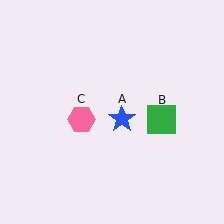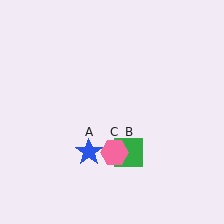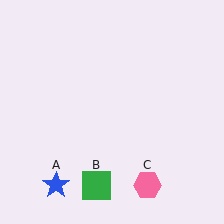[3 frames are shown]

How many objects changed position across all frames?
3 objects changed position: blue star (object A), green square (object B), pink hexagon (object C).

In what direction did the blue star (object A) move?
The blue star (object A) moved down and to the left.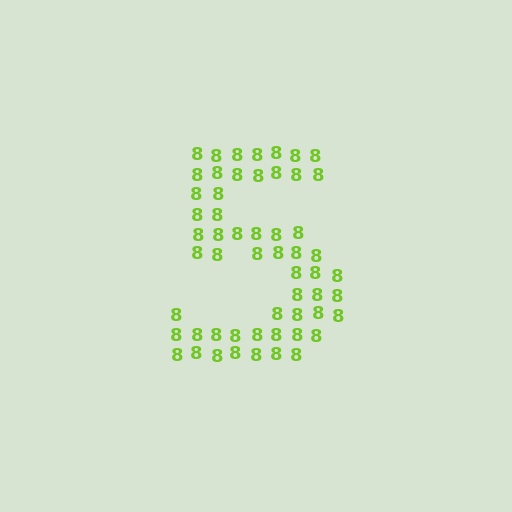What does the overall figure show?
The overall figure shows the digit 5.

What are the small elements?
The small elements are digit 8's.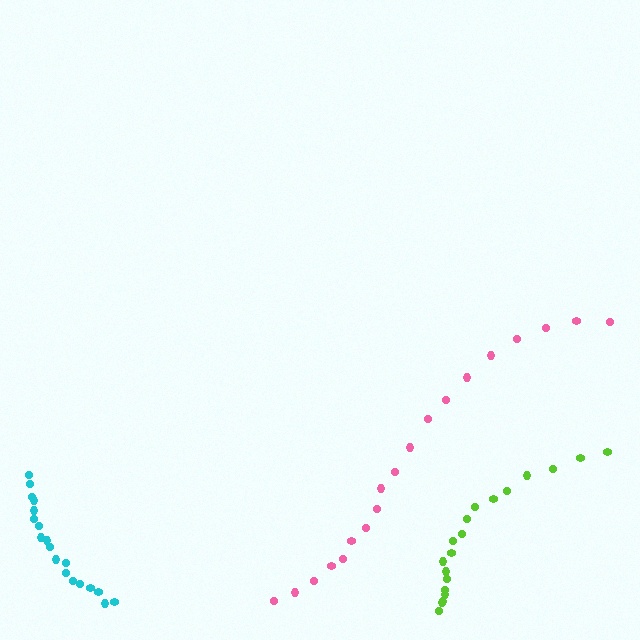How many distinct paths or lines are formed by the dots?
There are 3 distinct paths.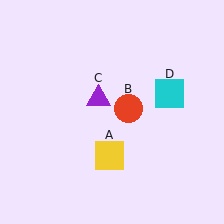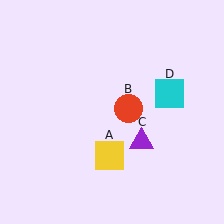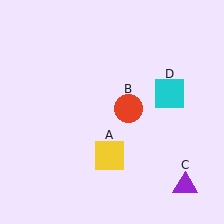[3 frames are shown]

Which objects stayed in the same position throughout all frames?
Yellow square (object A) and red circle (object B) and cyan square (object D) remained stationary.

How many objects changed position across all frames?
1 object changed position: purple triangle (object C).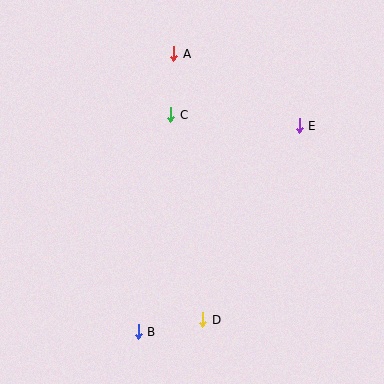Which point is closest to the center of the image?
Point C at (171, 115) is closest to the center.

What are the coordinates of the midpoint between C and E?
The midpoint between C and E is at (235, 120).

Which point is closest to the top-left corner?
Point A is closest to the top-left corner.